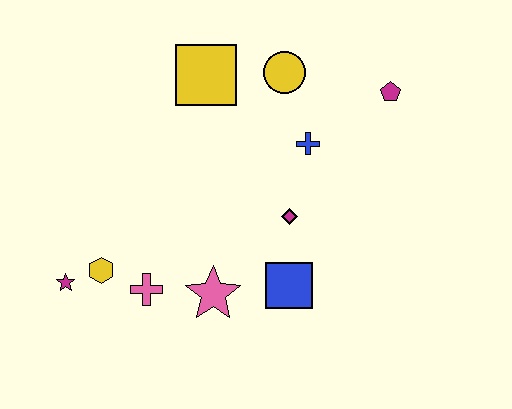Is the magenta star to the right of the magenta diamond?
No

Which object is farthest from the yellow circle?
The magenta star is farthest from the yellow circle.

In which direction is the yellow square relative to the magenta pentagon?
The yellow square is to the left of the magenta pentagon.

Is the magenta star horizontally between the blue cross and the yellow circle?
No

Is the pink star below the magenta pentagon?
Yes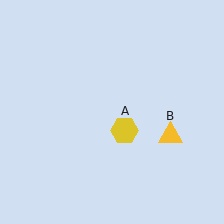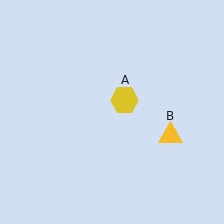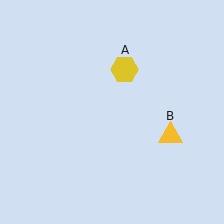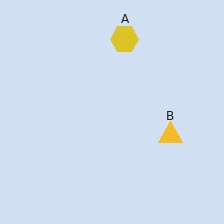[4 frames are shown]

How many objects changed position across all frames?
1 object changed position: yellow hexagon (object A).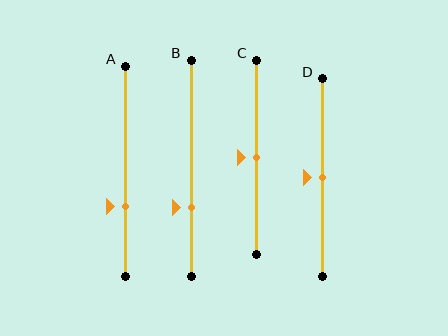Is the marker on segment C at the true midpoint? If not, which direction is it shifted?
Yes, the marker on segment C is at the true midpoint.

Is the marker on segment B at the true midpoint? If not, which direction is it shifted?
No, the marker on segment B is shifted downward by about 18% of the segment length.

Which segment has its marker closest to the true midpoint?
Segment C has its marker closest to the true midpoint.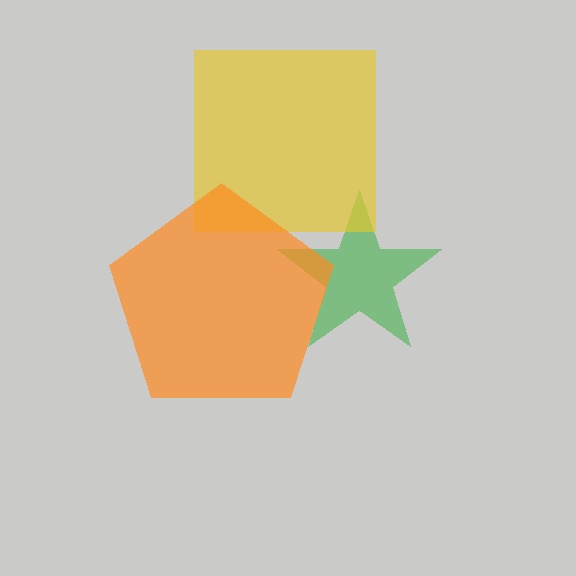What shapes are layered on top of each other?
The layered shapes are: a green star, a yellow square, an orange pentagon.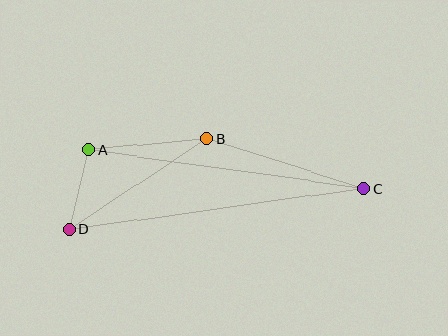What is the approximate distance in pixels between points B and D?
The distance between B and D is approximately 165 pixels.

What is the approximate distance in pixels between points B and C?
The distance between B and C is approximately 165 pixels.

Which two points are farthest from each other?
Points C and D are farthest from each other.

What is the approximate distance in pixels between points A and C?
The distance between A and C is approximately 278 pixels.